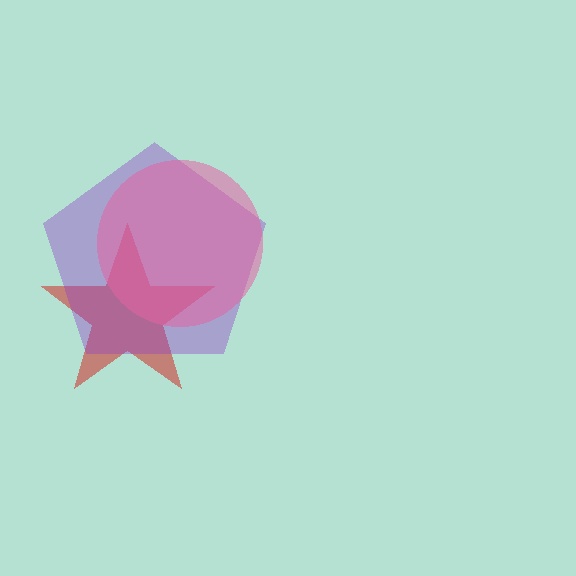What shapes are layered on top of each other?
The layered shapes are: a red star, a purple pentagon, a pink circle.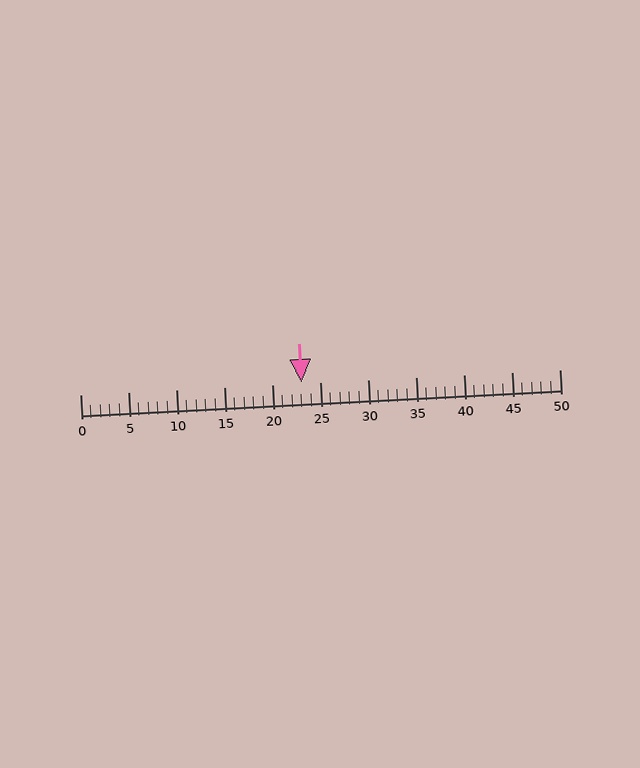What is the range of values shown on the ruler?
The ruler shows values from 0 to 50.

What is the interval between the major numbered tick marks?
The major tick marks are spaced 5 units apart.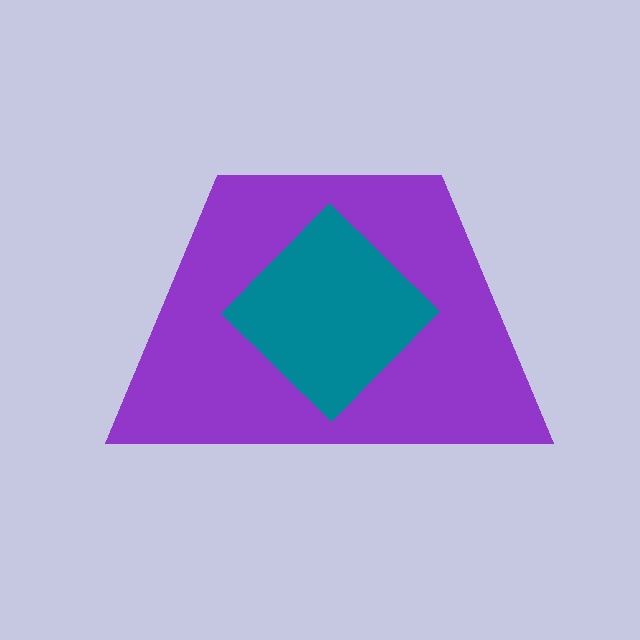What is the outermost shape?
The purple trapezoid.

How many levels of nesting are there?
2.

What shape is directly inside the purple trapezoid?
The teal diamond.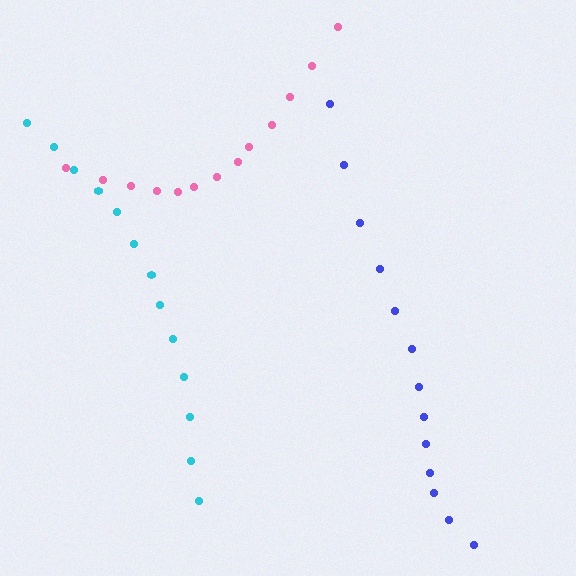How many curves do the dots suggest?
There are 3 distinct paths.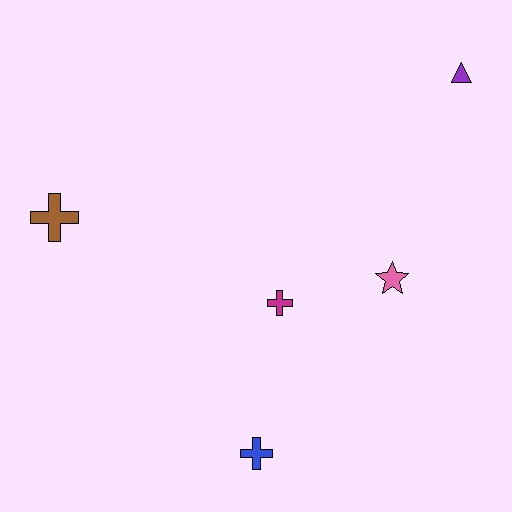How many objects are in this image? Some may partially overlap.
There are 5 objects.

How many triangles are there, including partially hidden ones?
There is 1 triangle.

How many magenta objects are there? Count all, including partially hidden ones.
There is 1 magenta object.